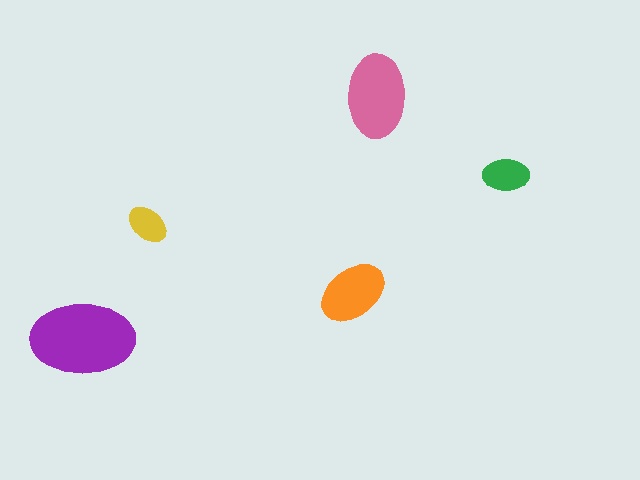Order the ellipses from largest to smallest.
the purple one, the pink one, the orange one, the green one, the yellow one.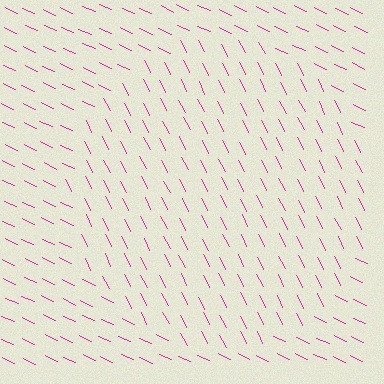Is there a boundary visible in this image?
Yes, there is a texture boundary formed by a change in line orientation.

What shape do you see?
I see a circle.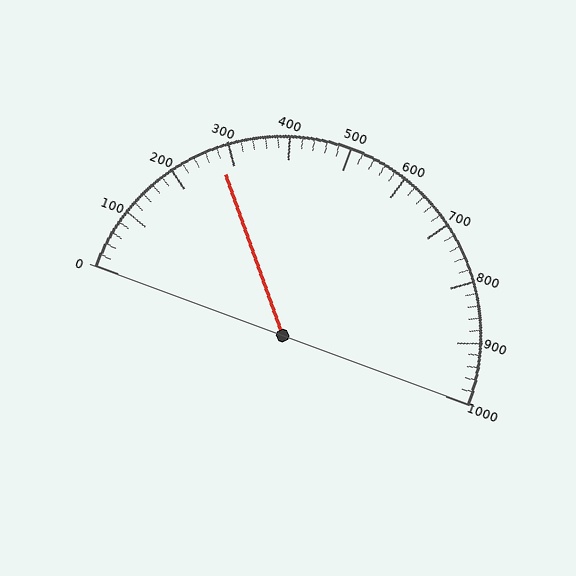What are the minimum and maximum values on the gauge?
The gauge ranges from 0 to 1000.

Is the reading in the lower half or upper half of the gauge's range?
The reading is in the lower half of the range (0 to 1000).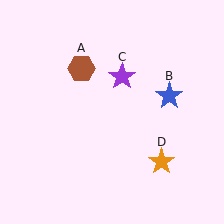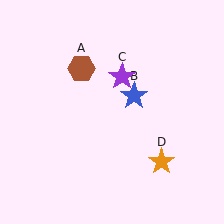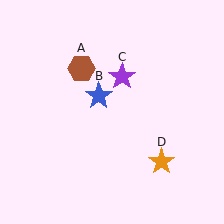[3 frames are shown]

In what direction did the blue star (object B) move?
The blue star (object B) moved left.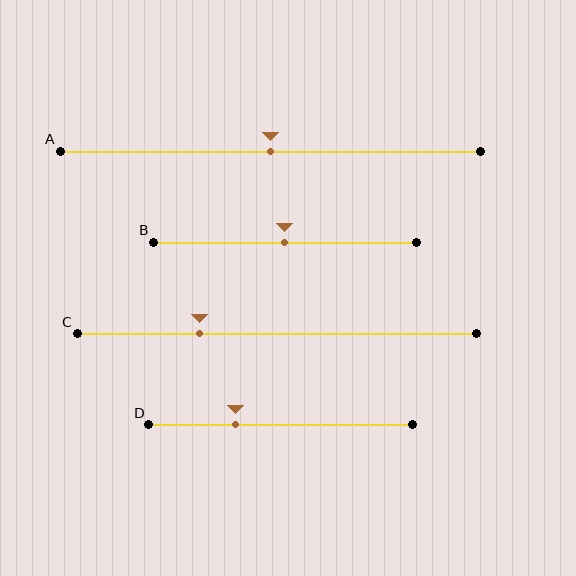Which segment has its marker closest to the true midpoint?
Segment A has its marker closest to the true midpoint.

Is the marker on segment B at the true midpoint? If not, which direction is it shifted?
Yes, the marker on segment B is at the true midpoint.